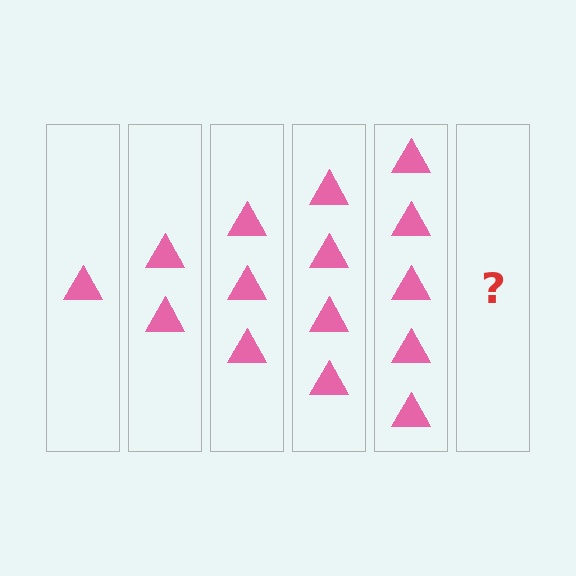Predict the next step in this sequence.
The next step is 6 triangles.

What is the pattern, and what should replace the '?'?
The pattern is that each step adds one more triangle. The '?' should be 6 triangles.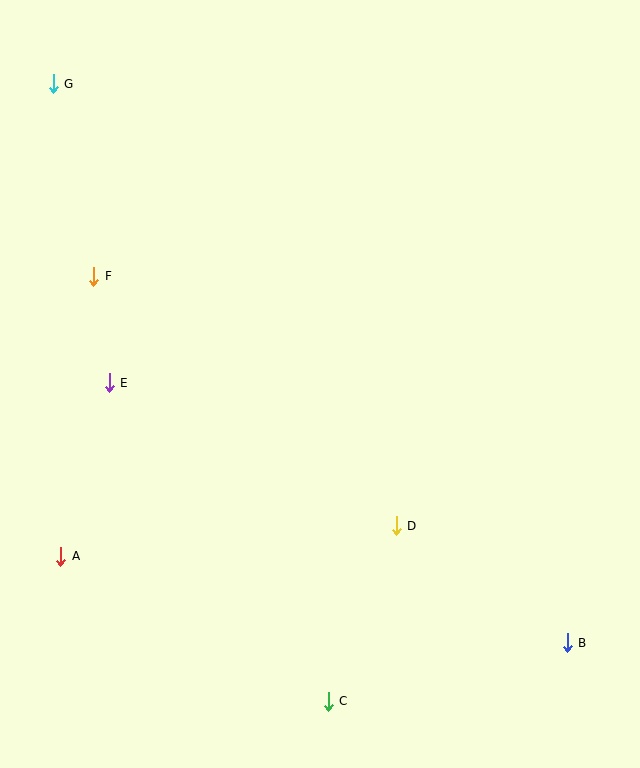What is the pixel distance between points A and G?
The distance between A and G is 472 pixels.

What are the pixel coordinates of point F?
Point F is at (94, 276).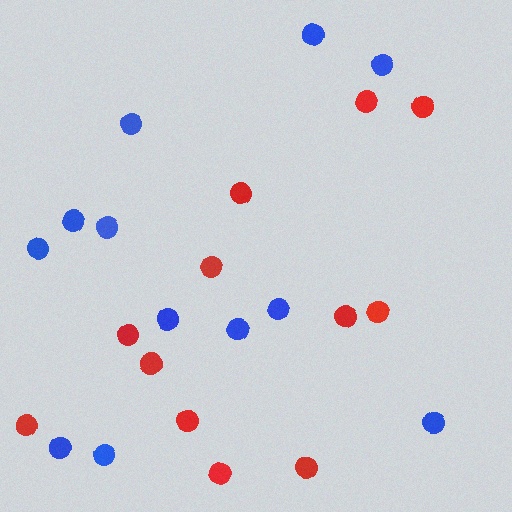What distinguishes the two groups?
There are 2 groups: one group of blue circles (12) and one group of red circles (12).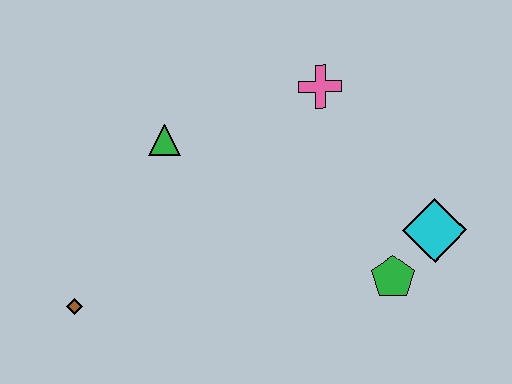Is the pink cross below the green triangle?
No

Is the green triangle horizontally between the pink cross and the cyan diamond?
No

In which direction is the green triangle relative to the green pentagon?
The green triangle is to the left of the green pentagon.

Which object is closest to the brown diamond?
The green triangle is closest to the brown diamond.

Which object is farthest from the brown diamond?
The cyan diamond is farthest from the brown diamond.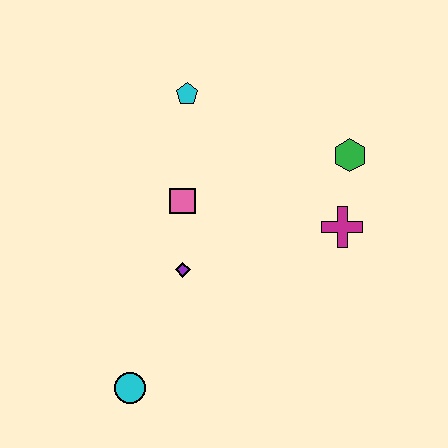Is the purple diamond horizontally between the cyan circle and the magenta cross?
Yes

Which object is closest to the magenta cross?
The green hexagon is closest to the magenta cross.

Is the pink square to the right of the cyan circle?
Yes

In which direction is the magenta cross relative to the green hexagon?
The magenta cross is below the green hexagon.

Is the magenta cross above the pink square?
No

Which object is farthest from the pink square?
The cyan circle is farthest from the pink square.